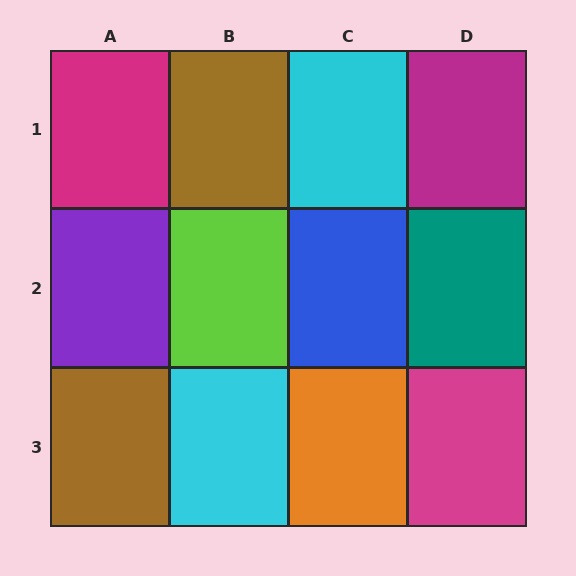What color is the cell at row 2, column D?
Teal.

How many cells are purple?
1 cell is purple.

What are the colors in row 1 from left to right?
Magenta, brown, cyan, magenta.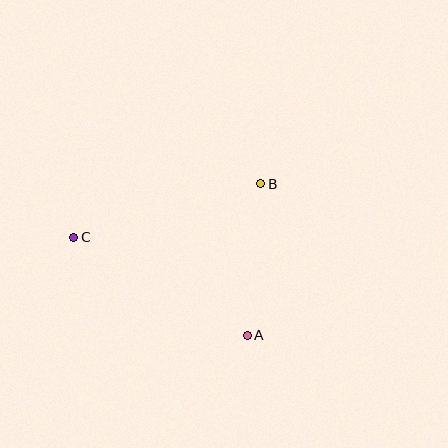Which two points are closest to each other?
Points A and B are closest to each other.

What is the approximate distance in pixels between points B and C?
The distance between B and C is approximately 194 pixels.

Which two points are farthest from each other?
Points A and C are farthest from each other.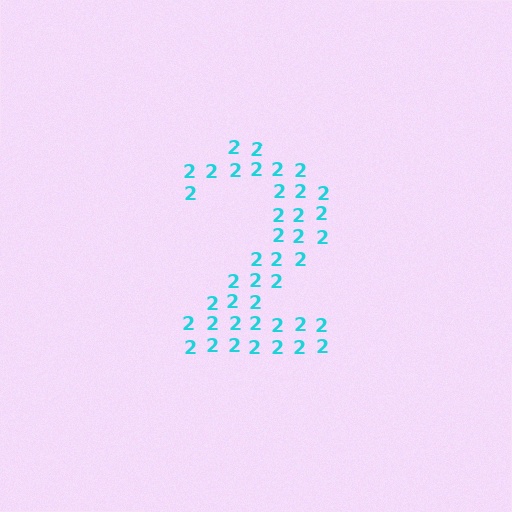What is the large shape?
The large shape is the digit 2.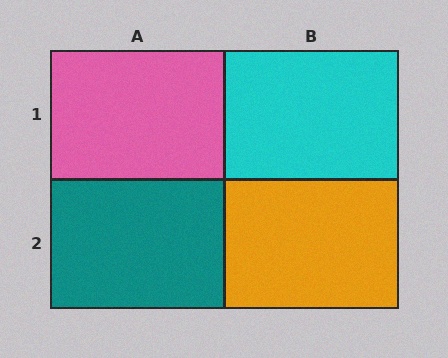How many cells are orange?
1 cell is orange.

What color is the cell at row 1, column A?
Pink.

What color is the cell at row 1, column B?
Cyan.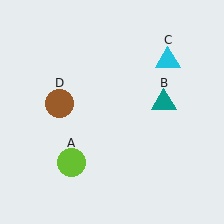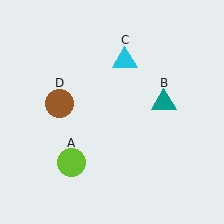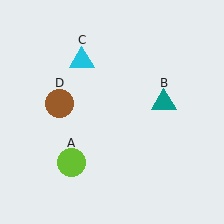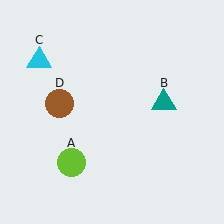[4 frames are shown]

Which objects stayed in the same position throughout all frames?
Lime circle (object A) and teal triangle (object B) and brown circle (object D) remained stationary.